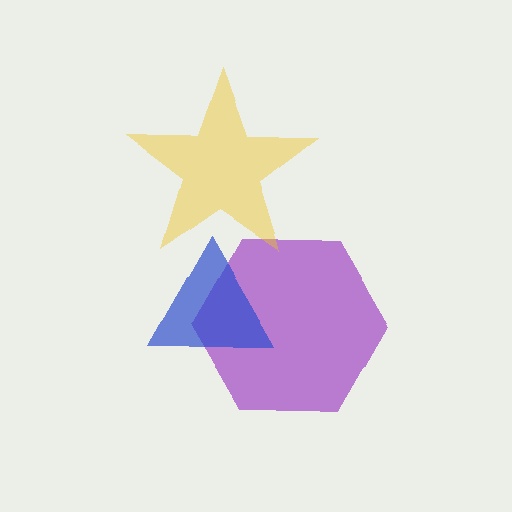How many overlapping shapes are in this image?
There are 3 overlapping shapes in the image.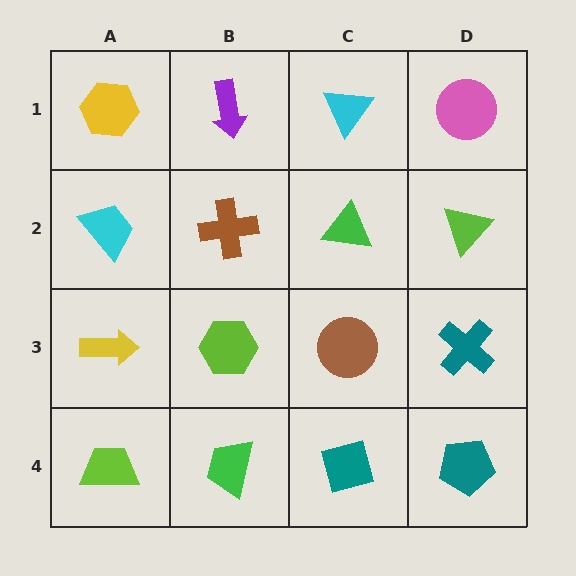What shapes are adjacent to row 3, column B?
A brown cross (row 2, column B), a green trapezoid (row 4, column B), a yellow arrow (row 3, column A), a brown circle (row 3, column C).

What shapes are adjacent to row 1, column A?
A cyan trapezoid (row 2, column A), a purple arrow (row 1, column B).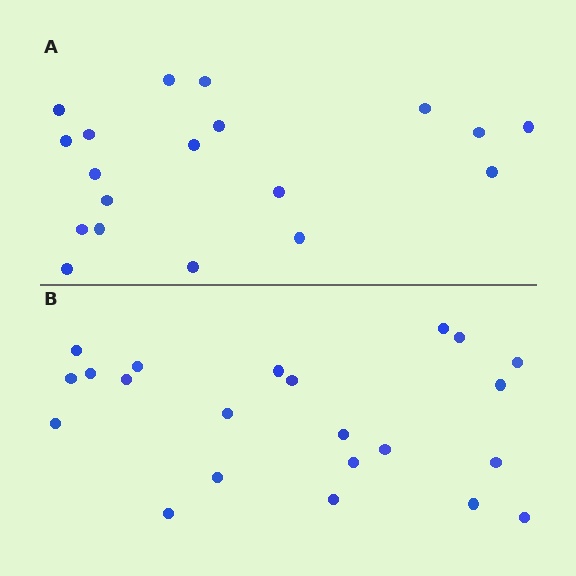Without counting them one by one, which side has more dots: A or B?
Region B (the bottom region) has more dots.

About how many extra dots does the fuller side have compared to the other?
Region B has just a few more — roughly 2 or 3 more dots than region A.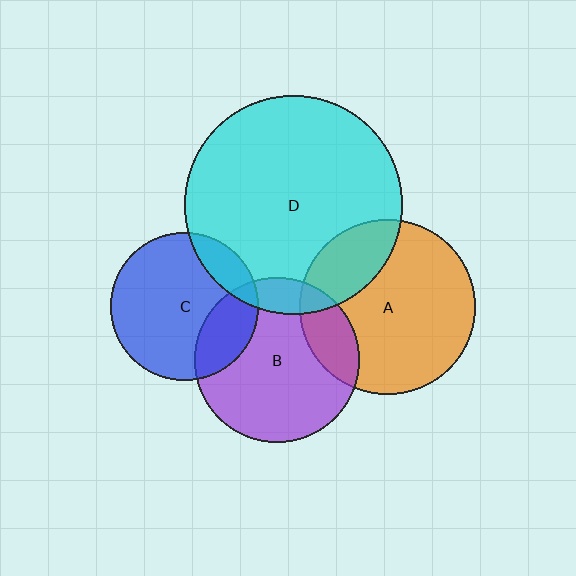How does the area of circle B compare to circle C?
Approximately 1.2 times.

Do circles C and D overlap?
Yes.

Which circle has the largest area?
Circle D (cyan).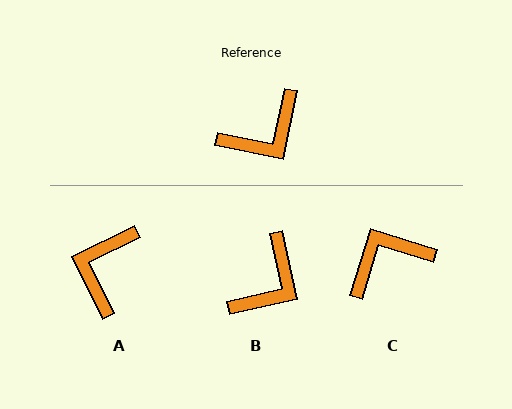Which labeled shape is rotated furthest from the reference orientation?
C, about 175 degrees away.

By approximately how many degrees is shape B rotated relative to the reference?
Approximately 24 degrees counter-clockwise.